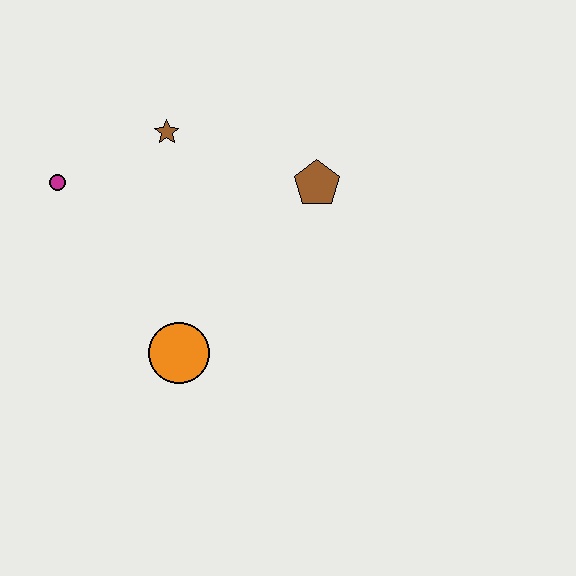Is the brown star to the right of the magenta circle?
Yes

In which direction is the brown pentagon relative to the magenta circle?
The brown pentagon is to the right of the magenta circle.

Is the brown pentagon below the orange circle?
No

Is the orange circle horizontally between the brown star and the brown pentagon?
Yes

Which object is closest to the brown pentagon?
The brown star is closest to the brown pentagon.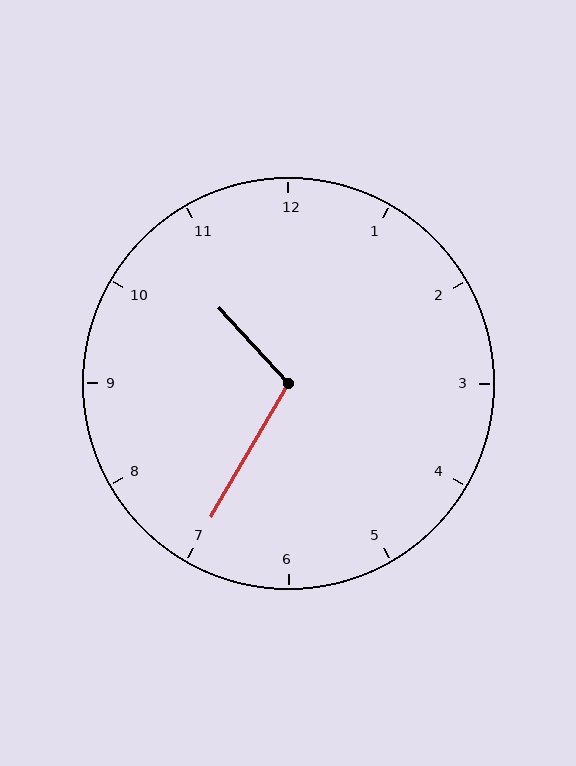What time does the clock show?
10:35.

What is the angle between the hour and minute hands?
Approximately 108 degrees.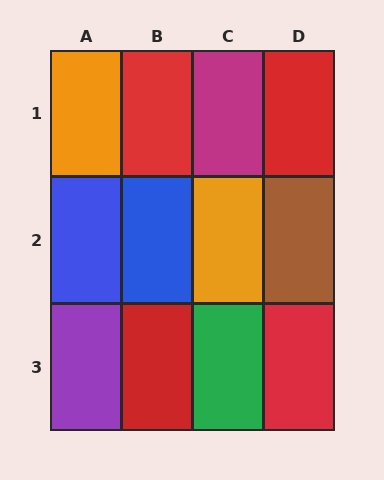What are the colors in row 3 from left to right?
Purple, red, green, red.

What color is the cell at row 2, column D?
Brown.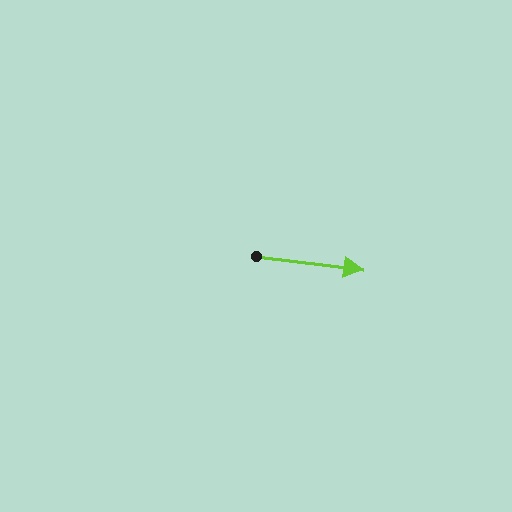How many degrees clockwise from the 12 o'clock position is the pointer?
Approximately 97 degrees.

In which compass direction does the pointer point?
East.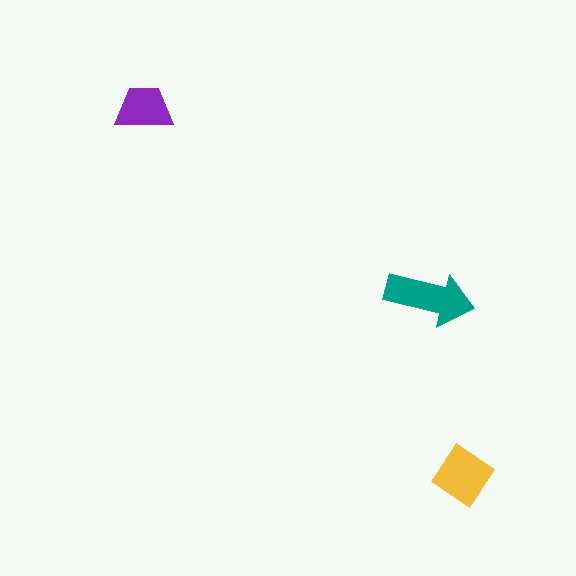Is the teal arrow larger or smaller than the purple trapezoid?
Larger.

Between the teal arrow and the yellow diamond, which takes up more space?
The teal arrow.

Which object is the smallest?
The purple trapezoid.